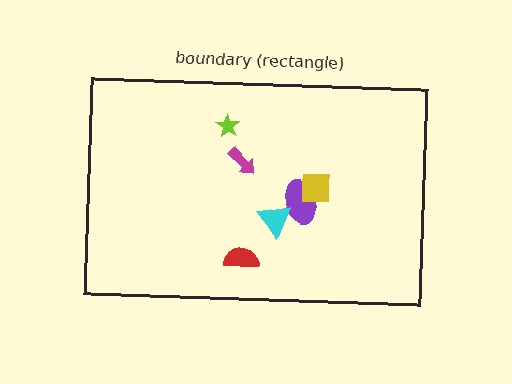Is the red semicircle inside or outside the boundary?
Inside.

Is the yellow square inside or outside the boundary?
Inside.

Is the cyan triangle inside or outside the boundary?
Inside.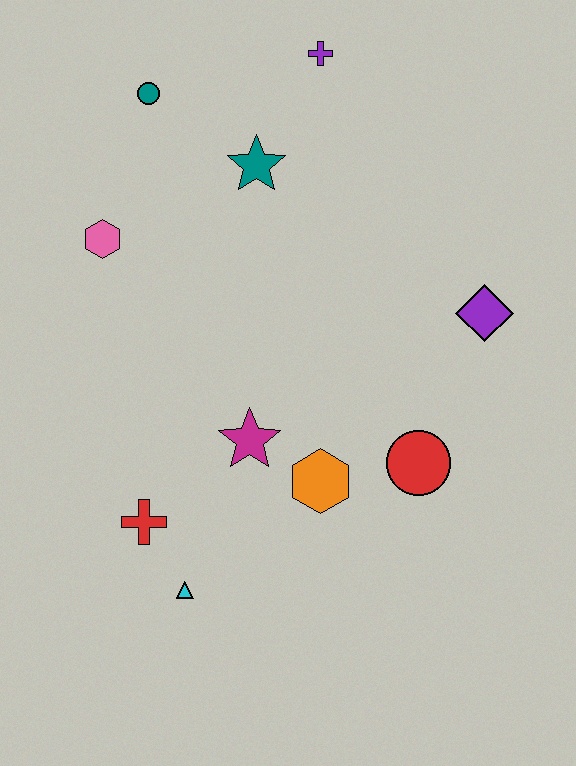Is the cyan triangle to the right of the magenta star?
No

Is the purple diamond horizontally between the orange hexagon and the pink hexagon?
No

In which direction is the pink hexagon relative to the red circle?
The pink hexagon is to the left of the red circle.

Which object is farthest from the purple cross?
The cyan triangle is farthest from the purple cross.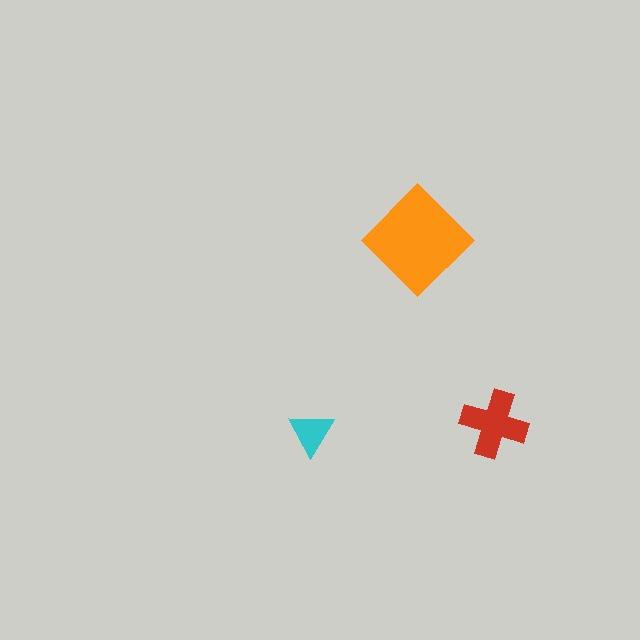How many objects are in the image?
There are 3 objects in the image.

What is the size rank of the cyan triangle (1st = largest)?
3rd.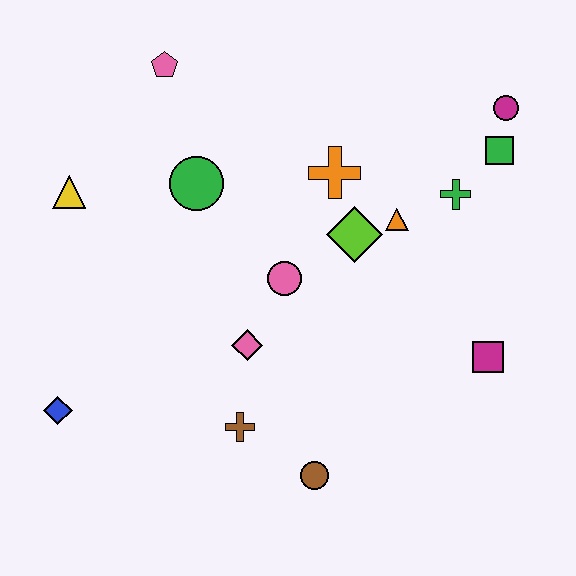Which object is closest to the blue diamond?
The brown cross is closest to the blue diamond.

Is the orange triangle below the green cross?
Yes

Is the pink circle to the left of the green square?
Yes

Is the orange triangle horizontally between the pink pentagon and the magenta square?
Yes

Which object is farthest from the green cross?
The blue diamond is farthest from the green cross.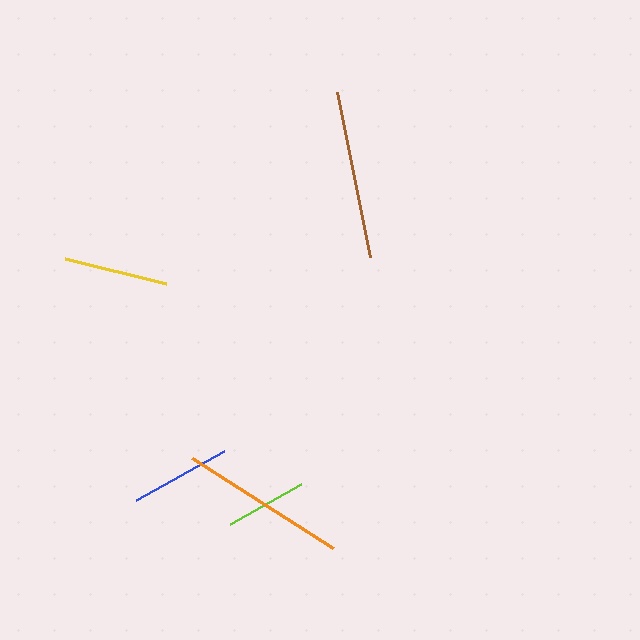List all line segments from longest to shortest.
From longest to shortest: brown, orange, yellow, blue, lime.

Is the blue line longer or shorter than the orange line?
The orange line is longer than the blue line.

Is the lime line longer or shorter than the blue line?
The blue line is longer than the lime line.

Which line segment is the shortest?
The lime line is the shortest at approximately 82 pixels.